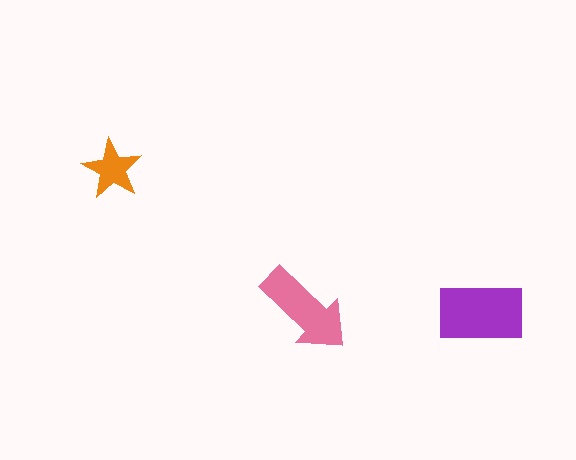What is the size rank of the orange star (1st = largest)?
3rd.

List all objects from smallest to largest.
The orange star, the pink arrow, the purple rectangle.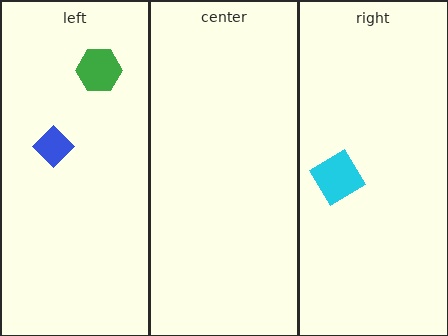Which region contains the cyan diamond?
The right region.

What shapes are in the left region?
The blue diamond, the green hexagon.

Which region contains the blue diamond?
The left region.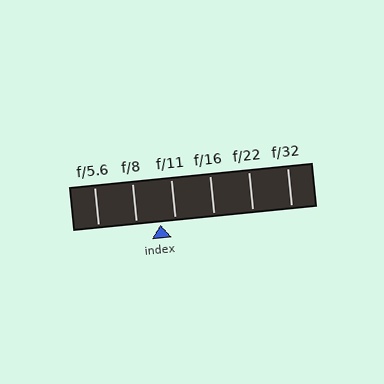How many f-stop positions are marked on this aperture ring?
There are 6 f-stop positions marked.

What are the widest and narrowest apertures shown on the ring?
The widest aperture shown is f/5.6 and the narrowest is f/32.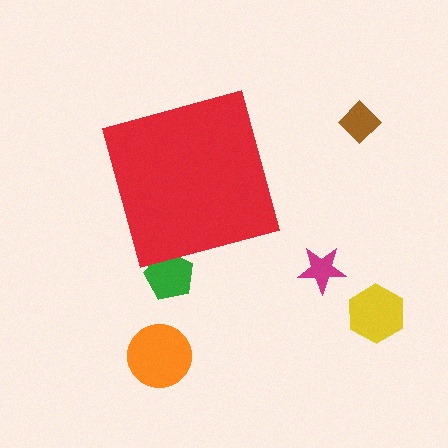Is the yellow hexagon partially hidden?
No, the yellow hexagon is fully visible.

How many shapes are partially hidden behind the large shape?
1 shape is partially hidden.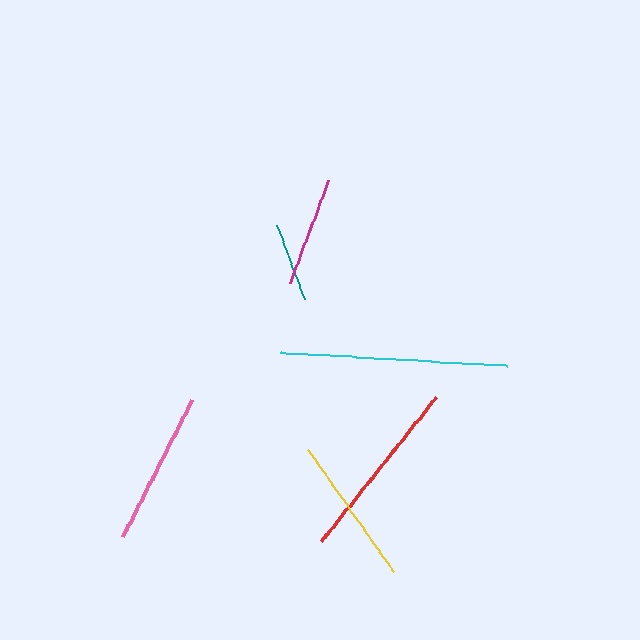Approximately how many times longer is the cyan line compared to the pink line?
The cyan line is approximately 1.5 times the length of the pink line.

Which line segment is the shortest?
The teal line is the shortest at approximately 79 pixels.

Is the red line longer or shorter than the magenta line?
The red line is longer than the magenta line.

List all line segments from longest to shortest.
From longest to shortest: cyan, red, pink, yellow, magenta, teal.